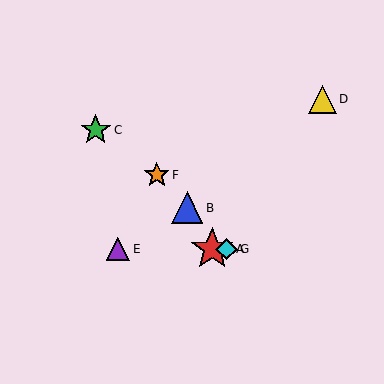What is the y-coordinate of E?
Object E is at y≈249.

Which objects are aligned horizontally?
Objects A, E, G are aligned horizontally.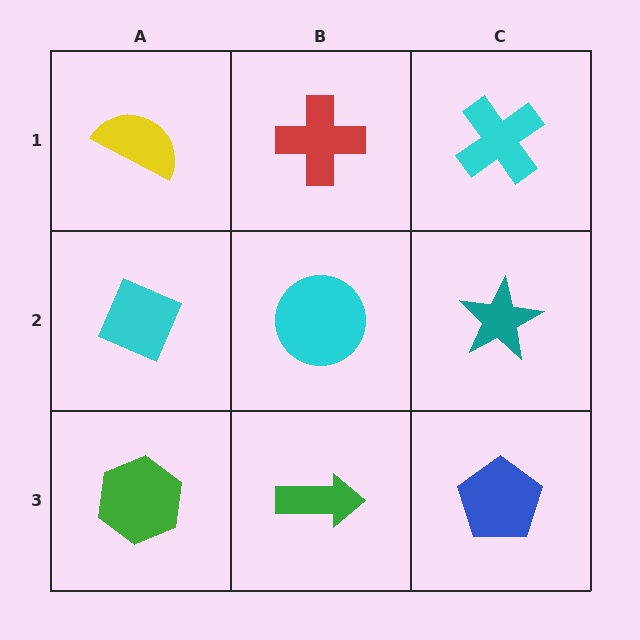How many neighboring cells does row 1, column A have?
2.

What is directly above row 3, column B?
A cyan circle.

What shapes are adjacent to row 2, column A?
A yellow semicircle (row 1, column A), a green hexagon (row 3, column A), a cyan circle (row 2, column B).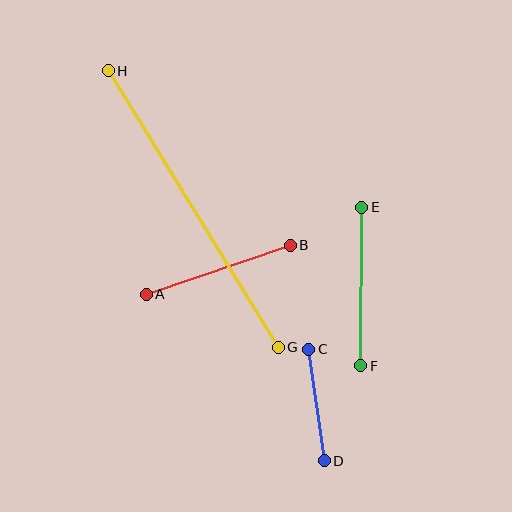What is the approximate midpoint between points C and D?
The midpoint is at approximately (317, 405) pixels.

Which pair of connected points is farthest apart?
Points G and H are farthest apart.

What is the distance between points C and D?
The distance is approximately 112 pixels.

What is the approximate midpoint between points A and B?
The midpoint is at approximately (218, 270) pixels.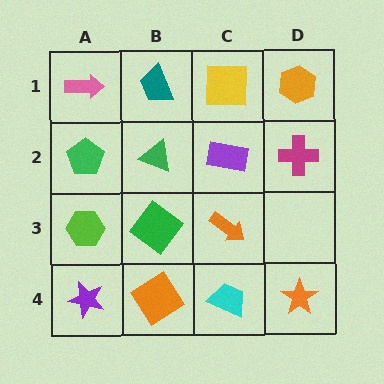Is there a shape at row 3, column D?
No, that cell is empty.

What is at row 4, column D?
An orange star.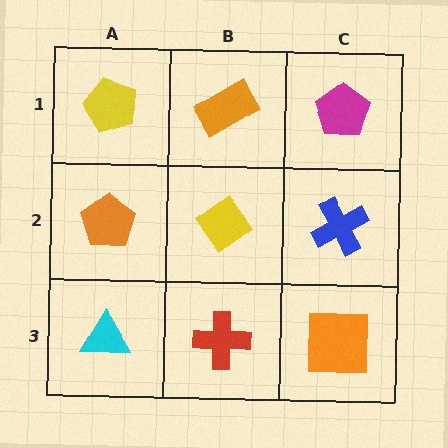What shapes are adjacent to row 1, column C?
A blue cross (row 2, column C), an orange rectangle (row 1, column B).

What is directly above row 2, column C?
A magenta pentagon.